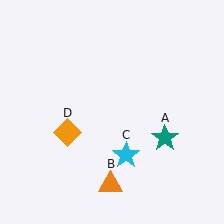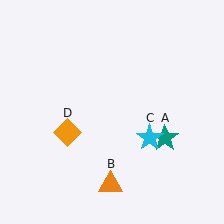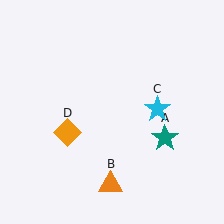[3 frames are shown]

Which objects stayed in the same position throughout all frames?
Teal star (object A) and orange triangle (object B) and orange diamond (object D) remained stationary.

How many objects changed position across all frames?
1 object changed position: cyan star (object C).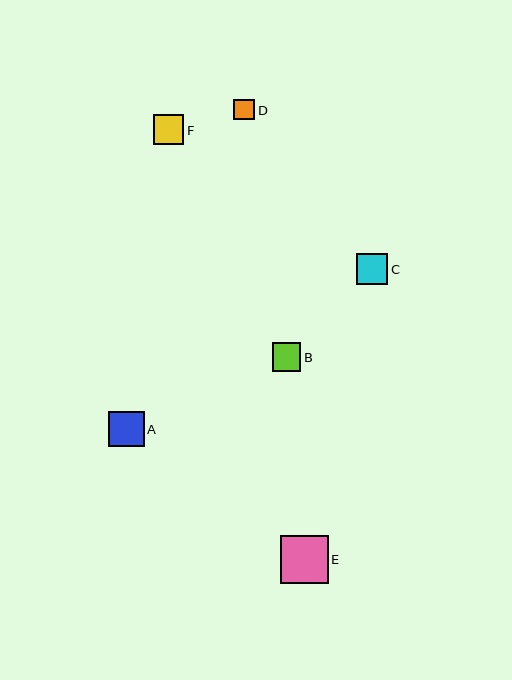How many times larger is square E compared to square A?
Square E is approximately 1.4 times the size of square A.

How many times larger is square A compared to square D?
Square A is approximately 1.7 times the size of square D.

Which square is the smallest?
Square D is the smallest with a size of approximately 21 pixels.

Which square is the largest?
Square E is the largest with a size of approximately 48 pixels.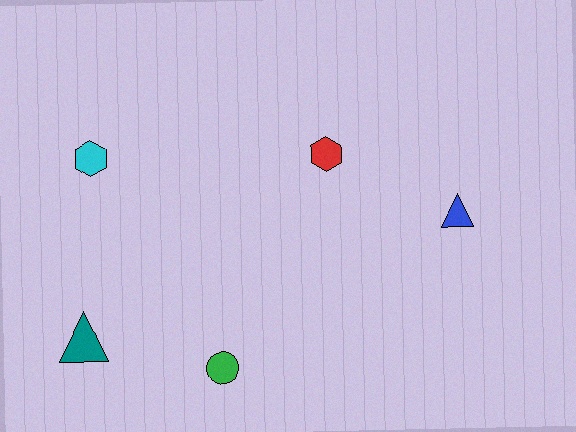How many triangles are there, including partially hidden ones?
There are 2 triangles.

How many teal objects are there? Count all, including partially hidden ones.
There is 1 teal object.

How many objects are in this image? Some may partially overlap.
There are 5 objects.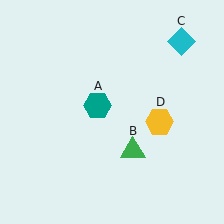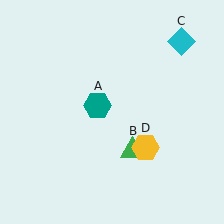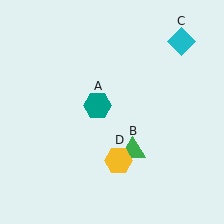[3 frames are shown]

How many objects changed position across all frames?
1 object changed position: yellow hexagon (object D).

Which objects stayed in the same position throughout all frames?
Teal hexagon (object A) and green triangle (object B) and cyan diamond (object C) remained stationary.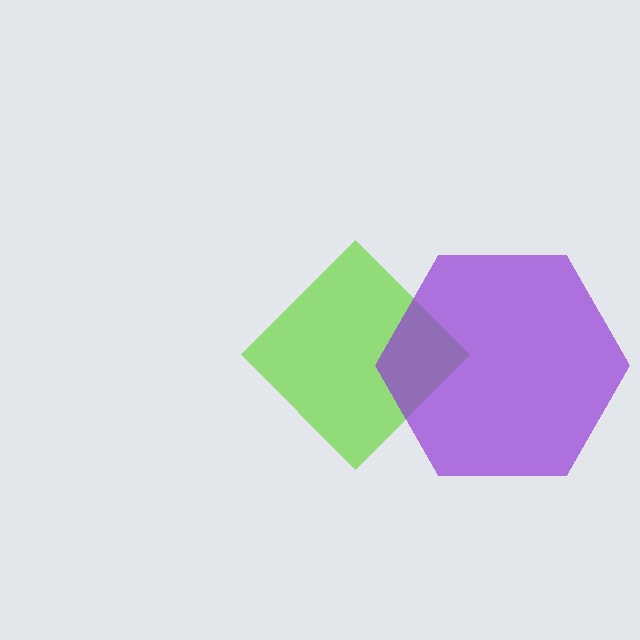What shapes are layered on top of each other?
The layered shapes are: a lime diamond, a purple hexagon.